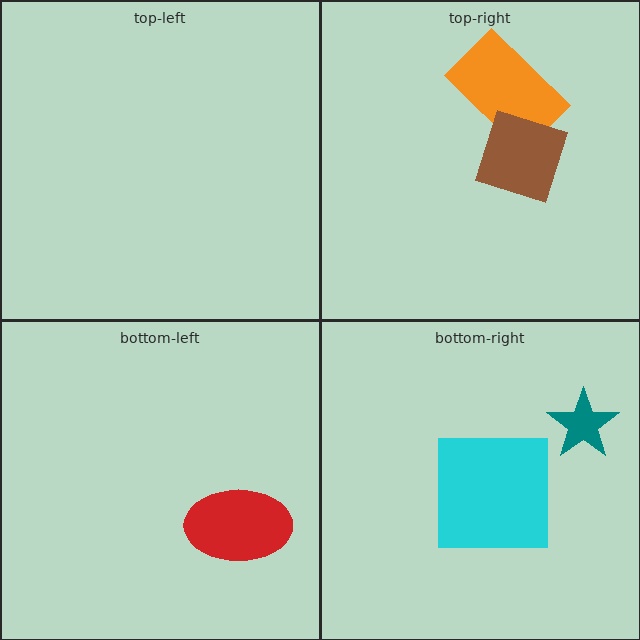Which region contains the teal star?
The bottom-right region.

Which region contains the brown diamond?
The top-right region.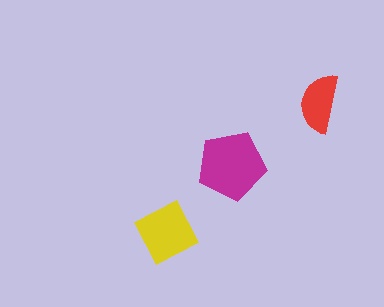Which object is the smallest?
The red semicircle.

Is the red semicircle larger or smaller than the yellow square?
Smaller.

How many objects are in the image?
There are 3 objects in the image.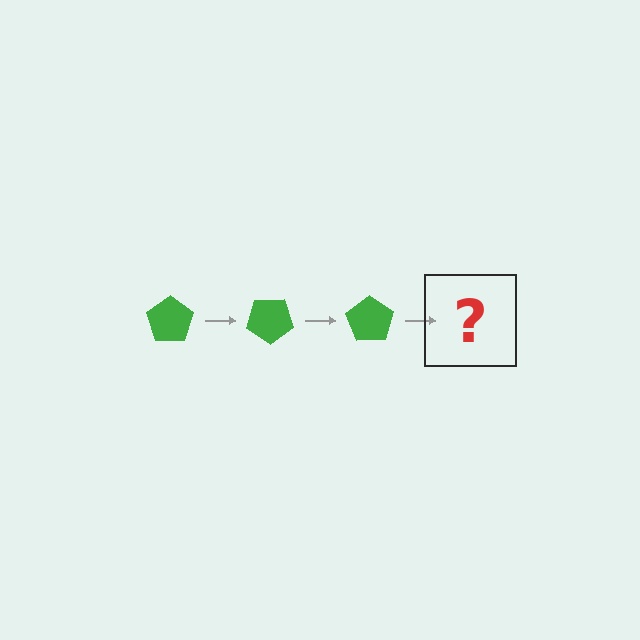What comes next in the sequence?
The next element should be a green pentagon rotated 105 degrees.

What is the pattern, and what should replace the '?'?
The pattern is that the pentagon rotates 35 degrees each step. The '?' should be a green pentagon rotated 105 degrees.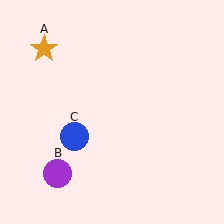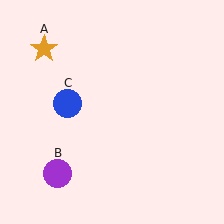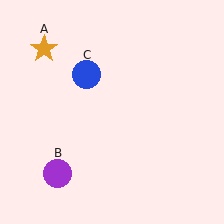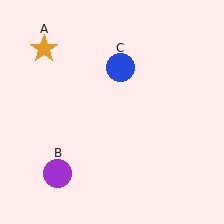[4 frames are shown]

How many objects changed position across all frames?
1 object changed position: blue circle (object C).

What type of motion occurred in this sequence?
The blue circle (object C) rotated clockwise around the center of the scene.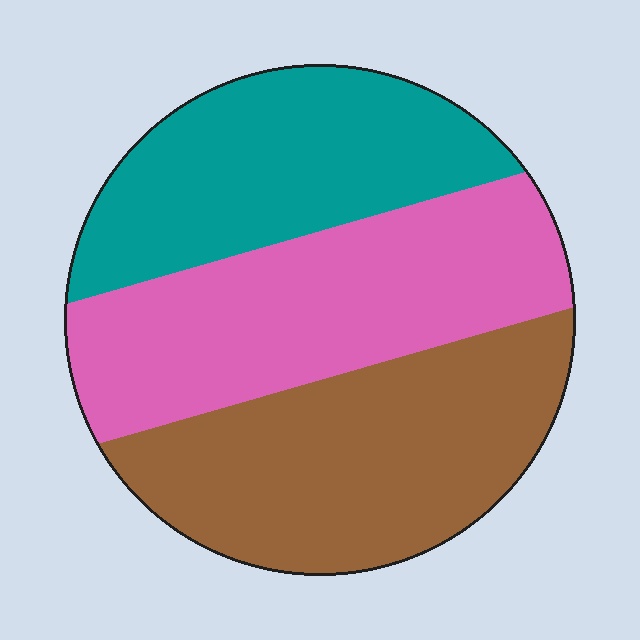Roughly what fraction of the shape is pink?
Pink takes up between a third and a half of the shape.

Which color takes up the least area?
Teal, at roughly 30%.